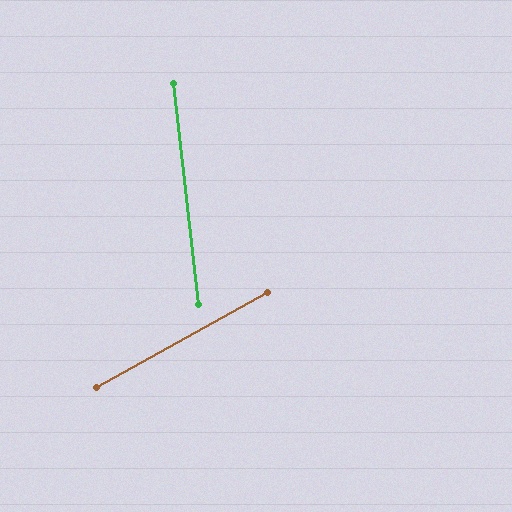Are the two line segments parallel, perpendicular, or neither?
Neither parallel nor perpendicular — they differ by about 68°.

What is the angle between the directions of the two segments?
Approximately 68 degrees.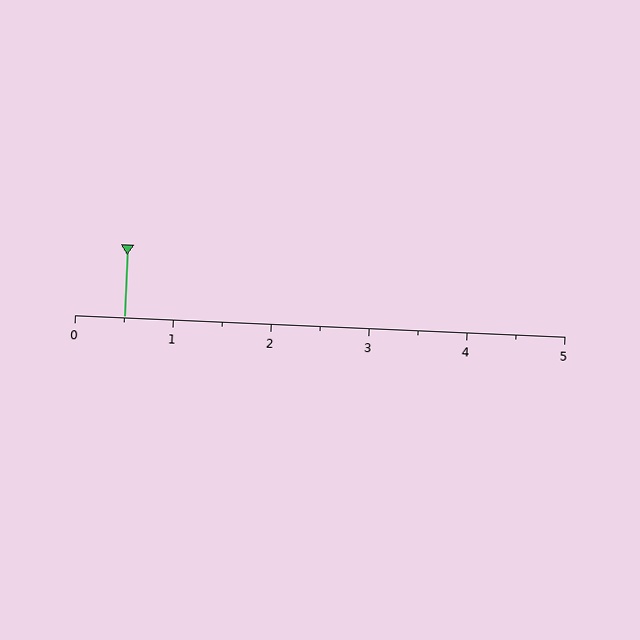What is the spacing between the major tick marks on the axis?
The major ticks are spaced 1 apart.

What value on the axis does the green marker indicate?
The marker indicates approximately 0.5.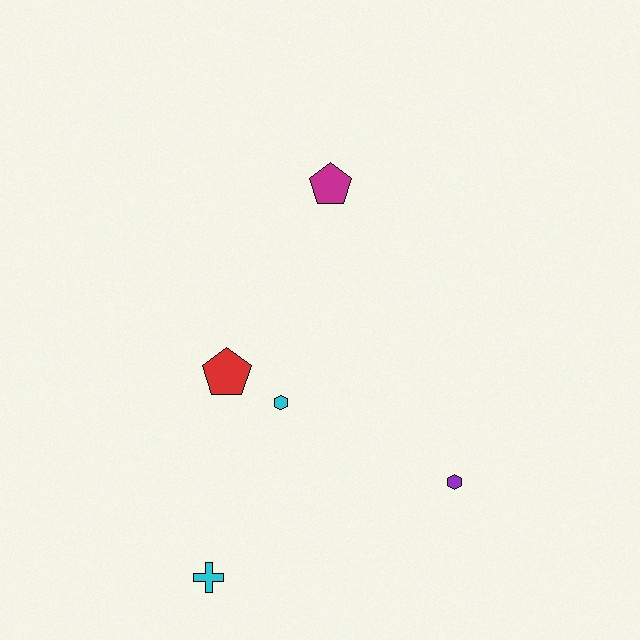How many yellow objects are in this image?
There are no yellow objects.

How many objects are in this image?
There are 5 objects.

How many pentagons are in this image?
There are 2 pentagons.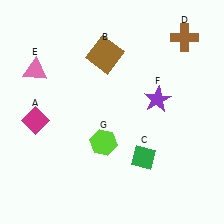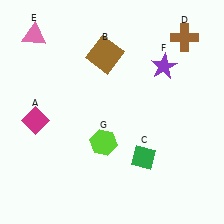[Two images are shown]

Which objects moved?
The objects that moved are: the pink triangle (E), the purple star (F).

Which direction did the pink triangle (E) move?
The pink triangle (E) moved up.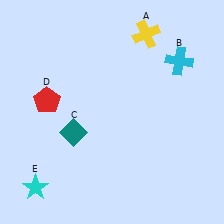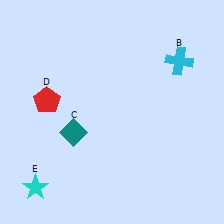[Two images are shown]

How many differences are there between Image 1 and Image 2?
There is 1 difference between the two images.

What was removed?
The yellow cross (A) was removed in Image 2.